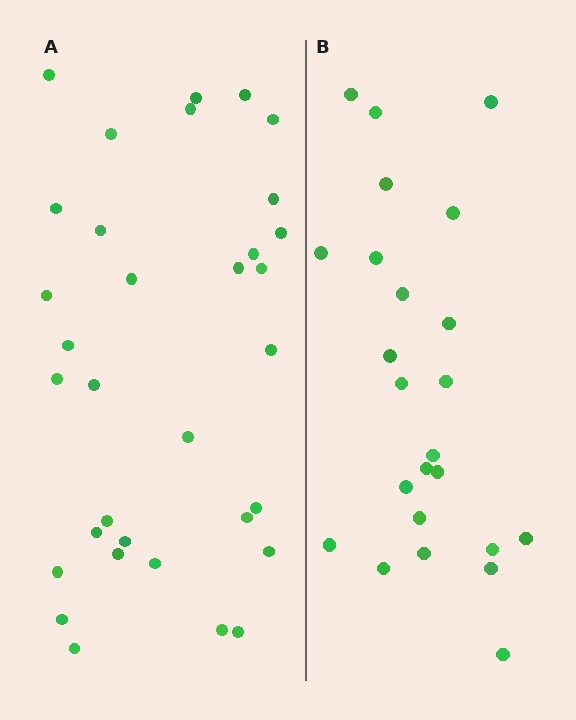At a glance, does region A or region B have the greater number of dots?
Region A (the left region) has more dots.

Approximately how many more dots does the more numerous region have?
Region A has roughly 8 or so more dots than region B.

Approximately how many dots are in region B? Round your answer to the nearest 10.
About 20 dots. (The exact count is 24, which rounds to 20.)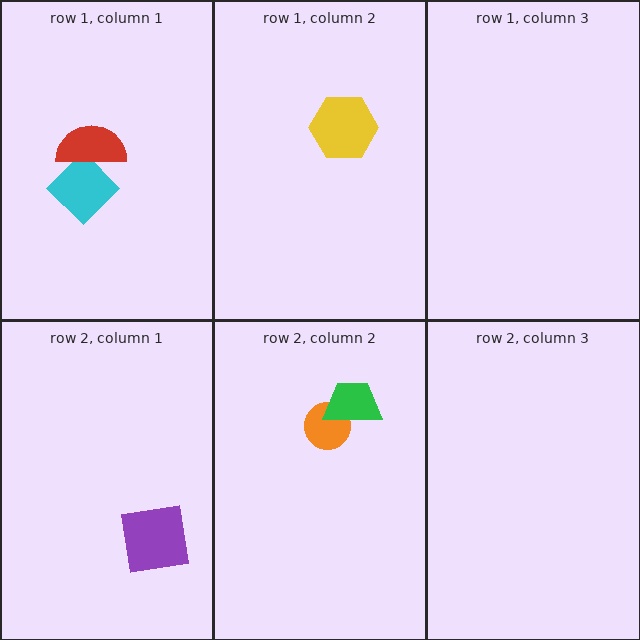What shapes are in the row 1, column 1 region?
The cyan diamond, the red semicircle.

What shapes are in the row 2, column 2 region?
The orange circle, the green trapezoid.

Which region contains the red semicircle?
The row 1, column 1 region.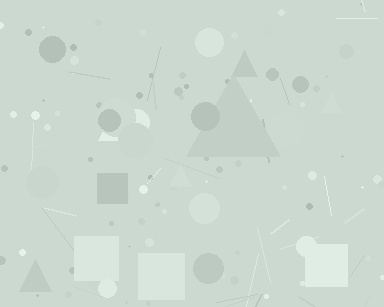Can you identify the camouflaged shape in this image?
The camouflaged shape is a triangle.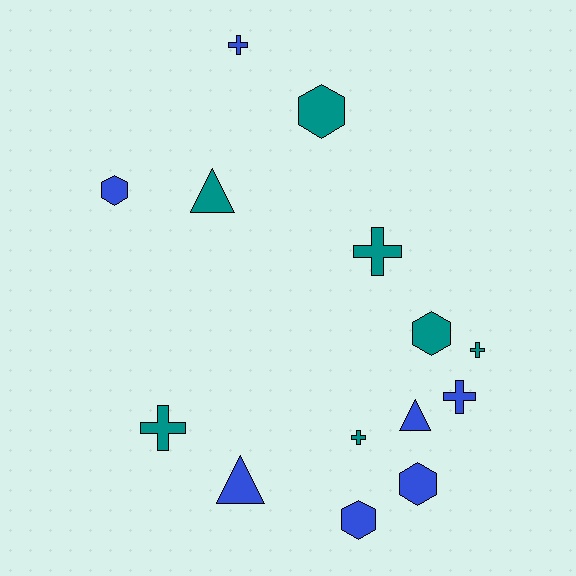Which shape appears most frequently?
Cross, with 6 objects.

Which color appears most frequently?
Blue, with 7 objects.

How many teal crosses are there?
There are 4 teal crosses.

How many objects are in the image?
There are 14 objects.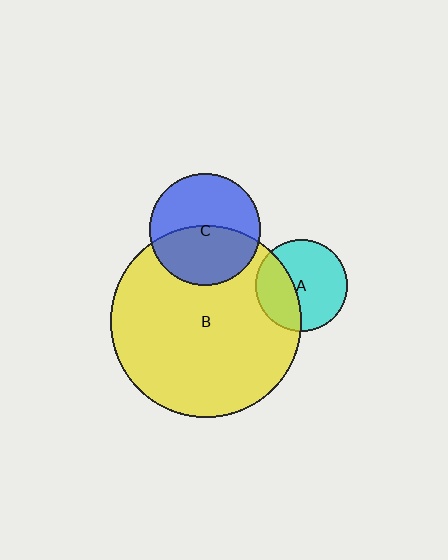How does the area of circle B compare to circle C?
Approximately 2.9 times.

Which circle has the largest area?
Circle B (yellow).